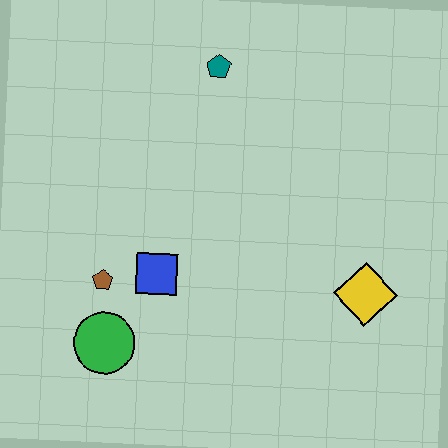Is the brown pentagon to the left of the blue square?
Yes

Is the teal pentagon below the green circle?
No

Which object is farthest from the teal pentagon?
The green circle is farthest from the teal pentagon.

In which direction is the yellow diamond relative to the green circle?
The yellow diamond is to the right of the green circle.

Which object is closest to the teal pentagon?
The blue square is closest to the teal pentagon.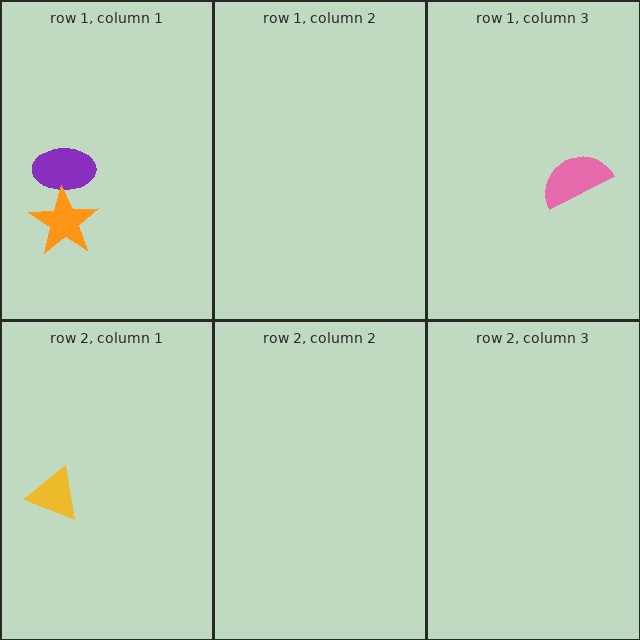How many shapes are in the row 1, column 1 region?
2.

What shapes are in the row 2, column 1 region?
The yellow triangle.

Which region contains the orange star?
The row 1, column 1 region.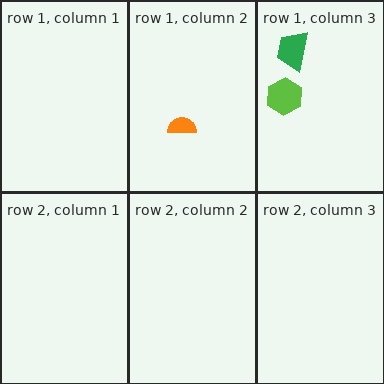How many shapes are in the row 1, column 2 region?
1.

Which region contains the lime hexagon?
The row 1, column 3 region.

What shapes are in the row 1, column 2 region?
The orange semicircle.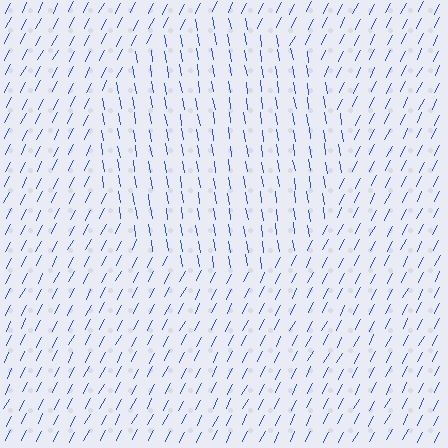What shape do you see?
I see a circle.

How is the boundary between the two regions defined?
The boundary is defined purely by a change in line orientation (approximately 36 degrees difference). All lines are the same color and thickness.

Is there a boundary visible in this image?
Yes, there is a texture boundary formed by a change in line orientation.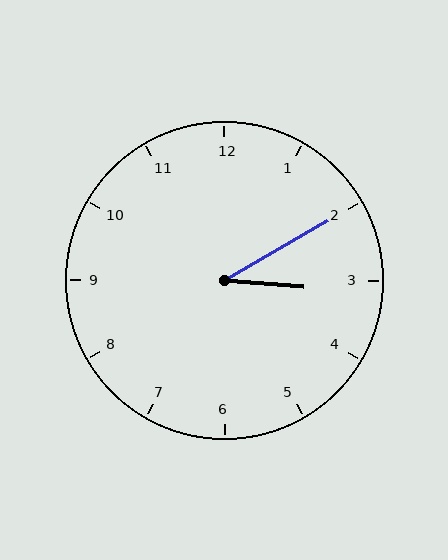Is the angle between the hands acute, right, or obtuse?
It is acute.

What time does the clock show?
3:10.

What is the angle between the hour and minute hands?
Approximately 35 degrees.